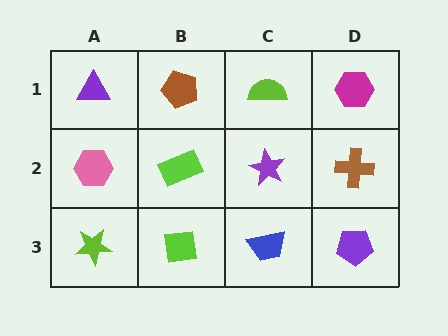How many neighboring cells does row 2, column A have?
3.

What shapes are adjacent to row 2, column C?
A lime semicircle (row 1, column C), a blue trapezoid (row 3, column C), a lime rectangle (row 2, column B), a brown cross (row 2, column D).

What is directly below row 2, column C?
A blue trapezoid.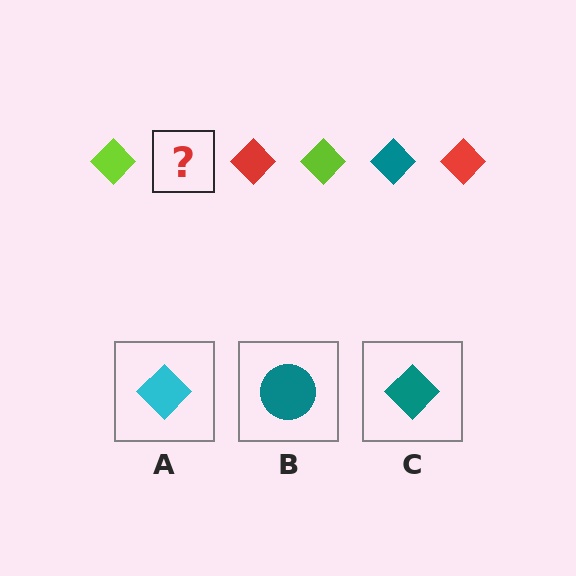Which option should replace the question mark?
Option C.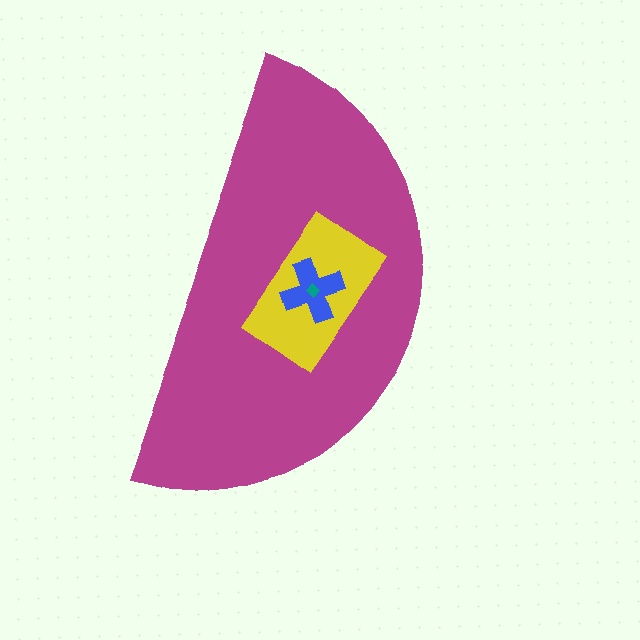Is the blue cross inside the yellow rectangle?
Yes.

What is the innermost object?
The teal diamond.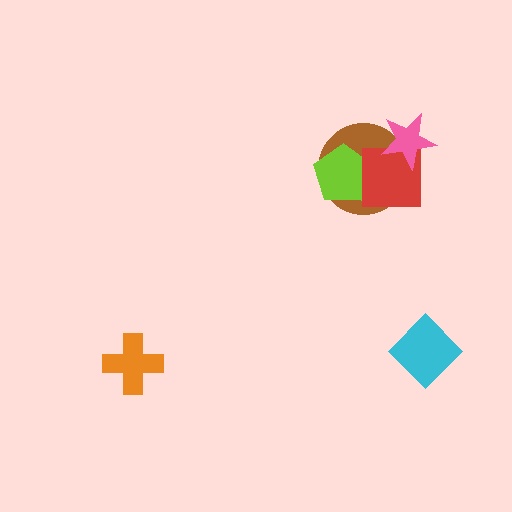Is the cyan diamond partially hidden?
No, no other shape covers it.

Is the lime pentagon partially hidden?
Yes, it is partially covered by another shape.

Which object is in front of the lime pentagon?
The red square is in front of the lime pentagon.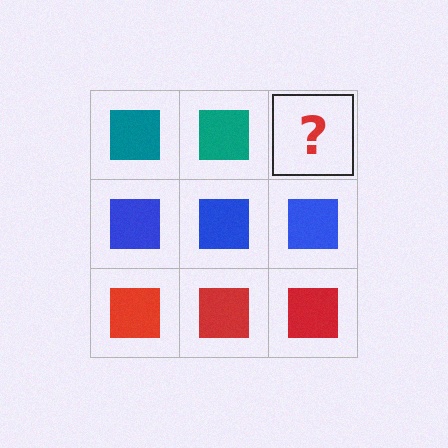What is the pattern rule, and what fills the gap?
The rule is that each row has a consistent color. The gap should be filled with a teal square.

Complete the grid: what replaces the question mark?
The question mark should be replaced with a teal square.